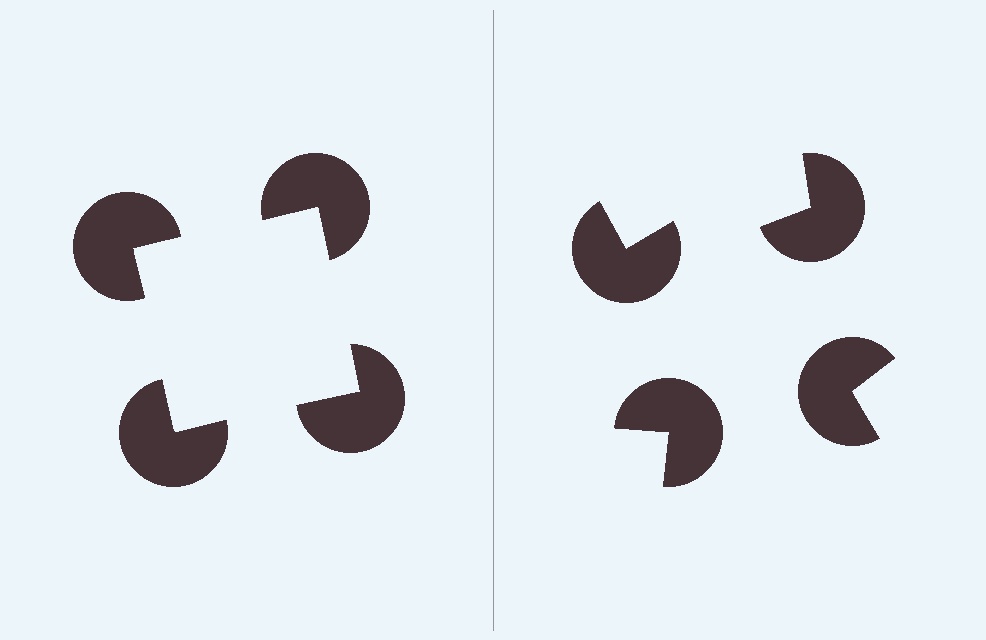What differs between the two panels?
The pac-man discs are positioned identically on both sides; only the wedge orientations differ. On the left they align to a square; on the right they are misaligned.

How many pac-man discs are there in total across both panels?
8 — 4 on each side.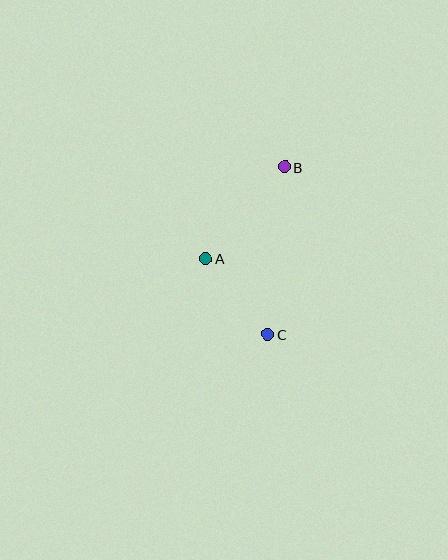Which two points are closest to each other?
Points A and C are closest to each other.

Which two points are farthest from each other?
Points B and C are farthest from each other.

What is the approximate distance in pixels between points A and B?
The distance between A and B is approximately 121 pixels.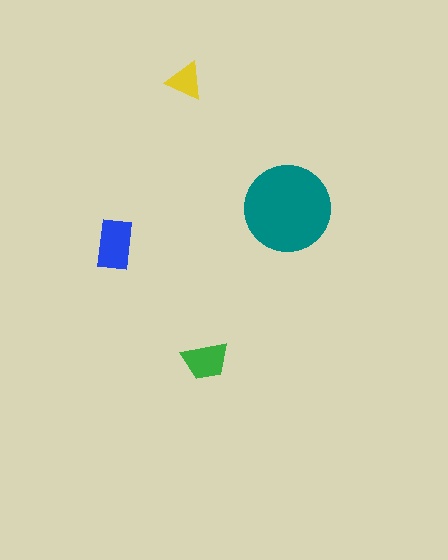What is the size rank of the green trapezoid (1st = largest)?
3rd.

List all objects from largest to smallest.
The teal circle, the blue rectangle, the green trapezoid, the yellow triangle.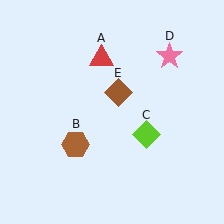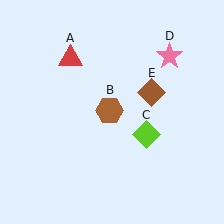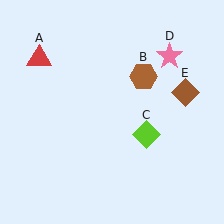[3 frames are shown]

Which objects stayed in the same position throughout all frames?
Lime diamond (object C) and pink star (object D) remained stationary.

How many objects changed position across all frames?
3 objects changed position: red triangle (object A), brown hexagon (object B), brown diamond (object E).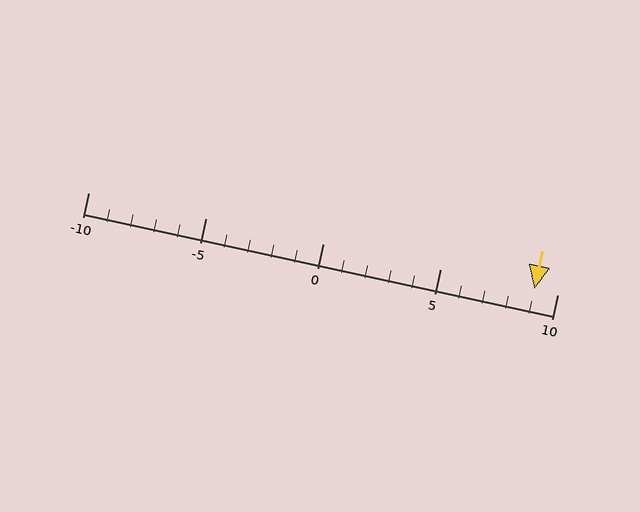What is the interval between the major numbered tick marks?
The major tick marks are spaced 5 units apart.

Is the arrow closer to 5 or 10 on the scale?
The arrow is closer to 10.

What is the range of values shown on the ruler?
The ruler shows values from -10 to 10.